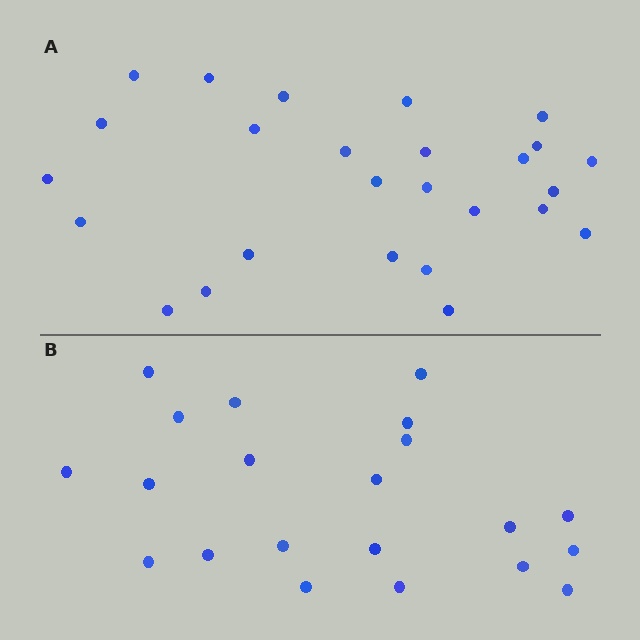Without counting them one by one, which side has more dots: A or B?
Region A (the top region) has more dots.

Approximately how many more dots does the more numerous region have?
Region A has about 5 more dots than region B.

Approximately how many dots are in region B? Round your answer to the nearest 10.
About 20 dots. (The exact count is 21, which rounds to 20.)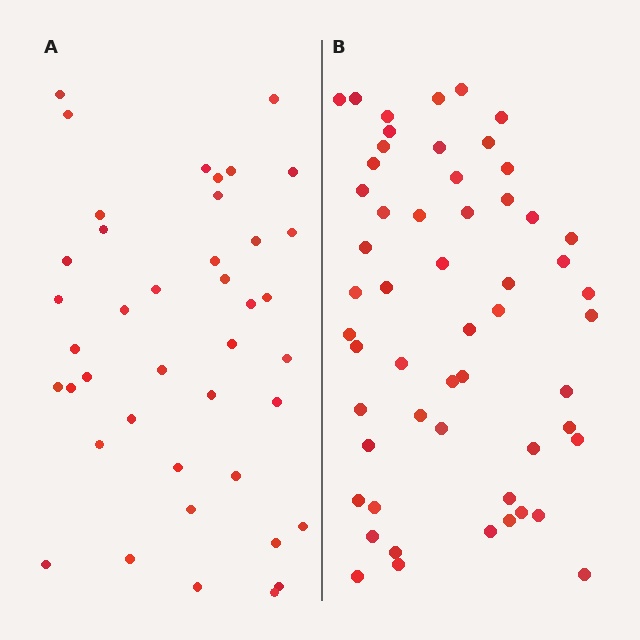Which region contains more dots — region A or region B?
Region B (the right region) has more dots.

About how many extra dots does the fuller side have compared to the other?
Region B has approximately 15 more dots than region A.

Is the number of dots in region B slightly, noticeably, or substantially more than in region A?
Region B has noticeably more, but not dramatically so. The ratio is roughly 1.3 to 1.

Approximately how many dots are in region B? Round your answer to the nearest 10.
About 60 dots. (The exact count is 55, which rounds to 60.)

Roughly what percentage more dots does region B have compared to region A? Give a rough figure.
About 35% more.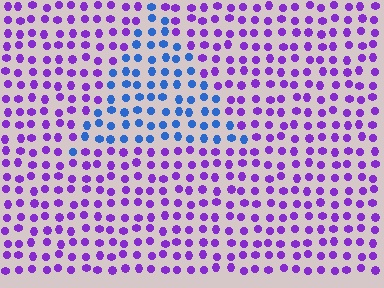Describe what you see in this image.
The image is filled with small purple elements in a uniform arrangement. A triangle-shaped region is visible where the elements are tinted to a slightly different hue, forming a subtle color boundary.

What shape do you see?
I see a triangle.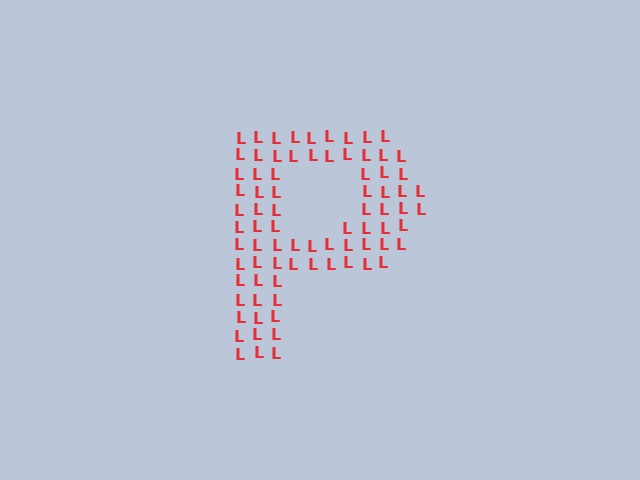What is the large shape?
The large shape is the letter P.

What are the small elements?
The small elements are letter L's.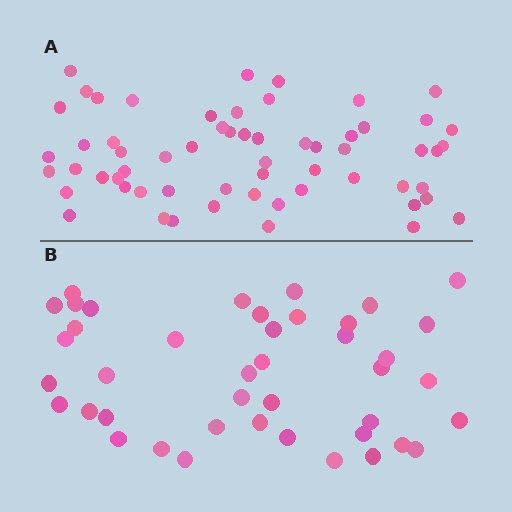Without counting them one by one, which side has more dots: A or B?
Region A (the top region) has more dots.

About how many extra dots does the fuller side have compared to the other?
Region A has approximately 20 more dots than region B.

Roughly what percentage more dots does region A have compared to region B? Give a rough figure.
About 45% more.